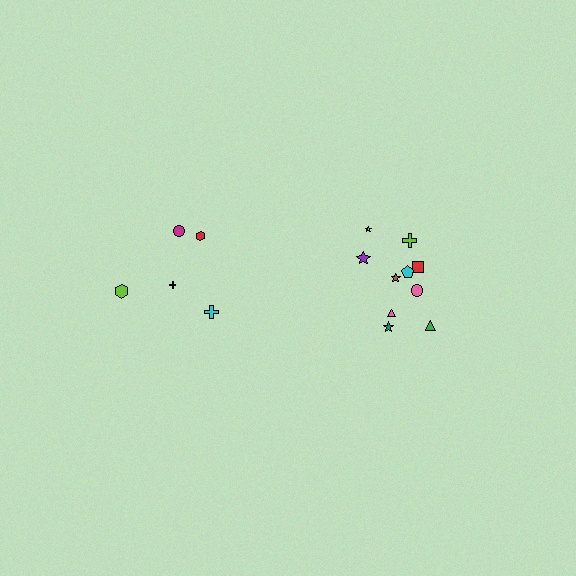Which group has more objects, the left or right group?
The right group.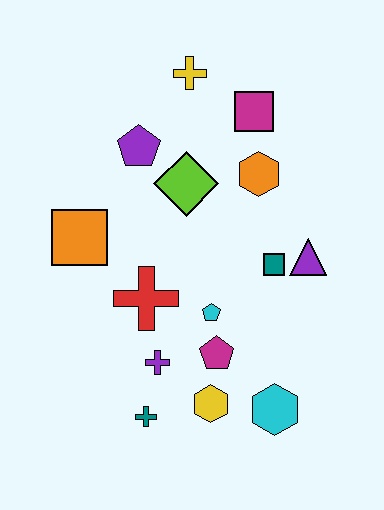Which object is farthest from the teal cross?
The yellow cross is farthest from the teal cross.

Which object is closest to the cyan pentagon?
The magenta pentagon is closest to the cyan pentagon.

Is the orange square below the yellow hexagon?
No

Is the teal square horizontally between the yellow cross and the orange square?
No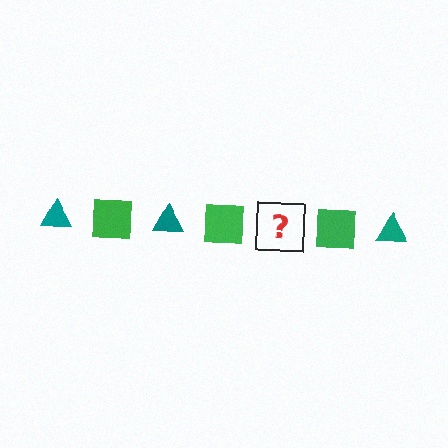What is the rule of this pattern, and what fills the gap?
The rule is that the pattern alternates between teal triangle and green square. The gap should be filled with a teal triangle.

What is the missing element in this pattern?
The missing element is a teal triangle.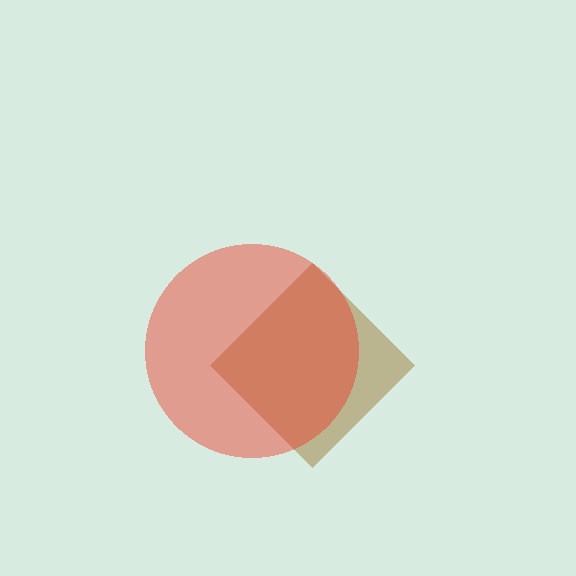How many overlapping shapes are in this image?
There are 2 overlapping shapes in the image.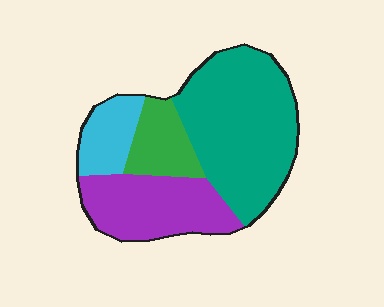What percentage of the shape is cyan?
Cyan covers about 10% of the shape.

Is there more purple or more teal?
Teal.